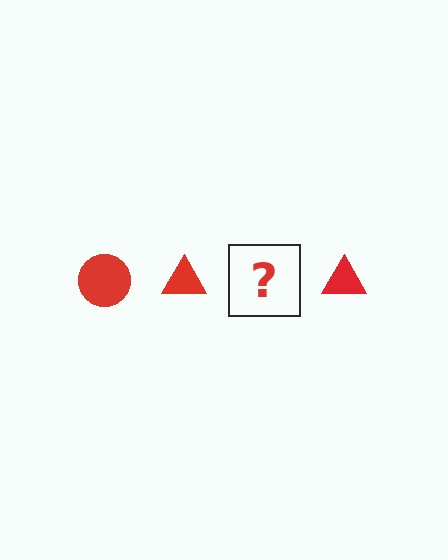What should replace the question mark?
The question mark should be replaced with a red circle.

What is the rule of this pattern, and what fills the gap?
The rule is that the pattern cycles through circle, triangle shapes in red. The gap should be filled with a red circle.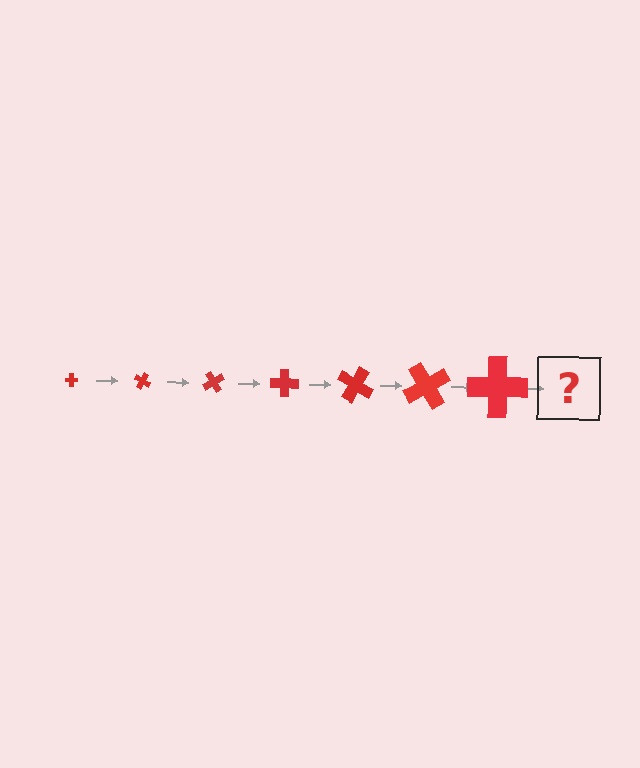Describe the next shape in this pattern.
It should be a cross, larger than the previous one and rotated 210 degrees from the start.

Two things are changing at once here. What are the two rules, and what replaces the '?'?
The two rules are that the cross grows larger each step and it rotates 30 degrees each step. The '?' should be a cross, larger than the previous one and rotated 210 degrees from the start.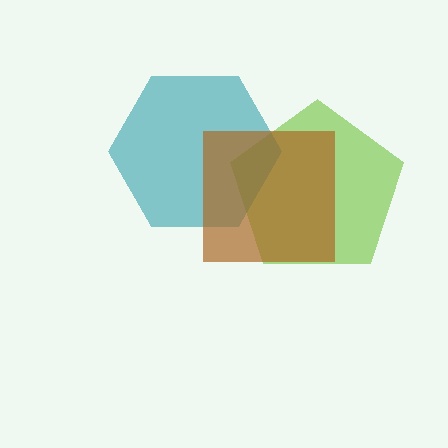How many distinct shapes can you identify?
There are 3 distinct shapes: a lime pentagon, a teal hexagon, a brown square.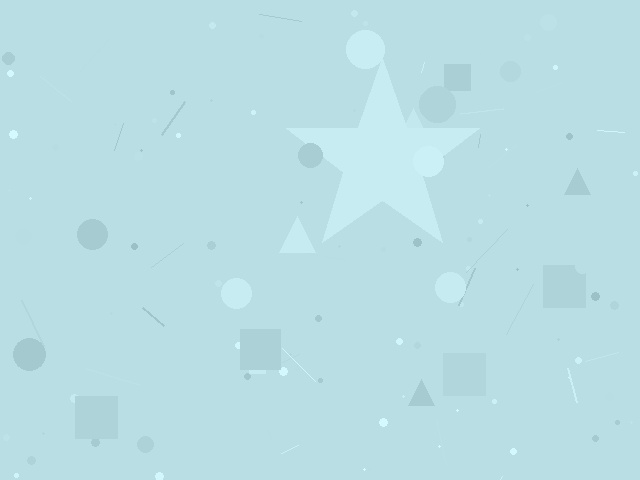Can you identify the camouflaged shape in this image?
The camouflaged shape is a star.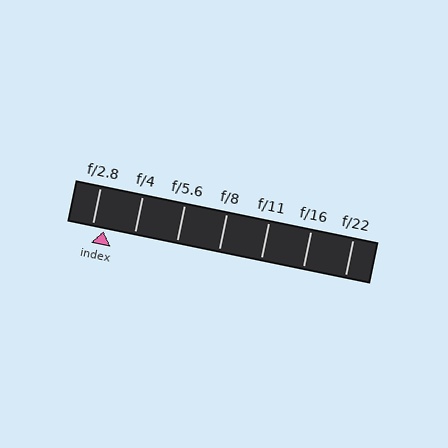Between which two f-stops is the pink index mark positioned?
The index mark is between f/2.8 and f/4.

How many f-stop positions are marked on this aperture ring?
There are 7 f-stop positions marked.